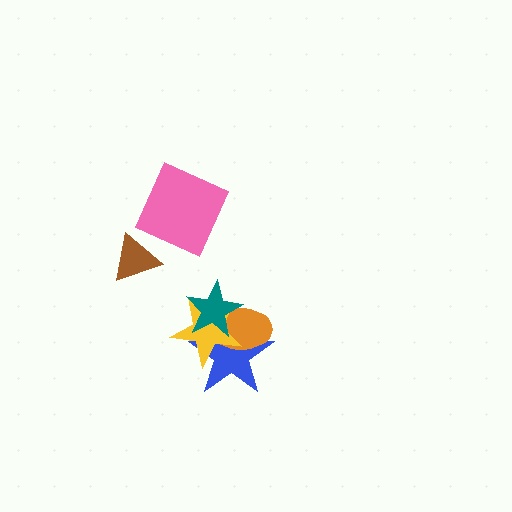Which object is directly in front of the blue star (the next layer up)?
The orange ellipse is directly in front of the blue star.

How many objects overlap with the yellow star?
3 objects overlap with the yellow star.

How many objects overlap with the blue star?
3 objects overlap with the blue star.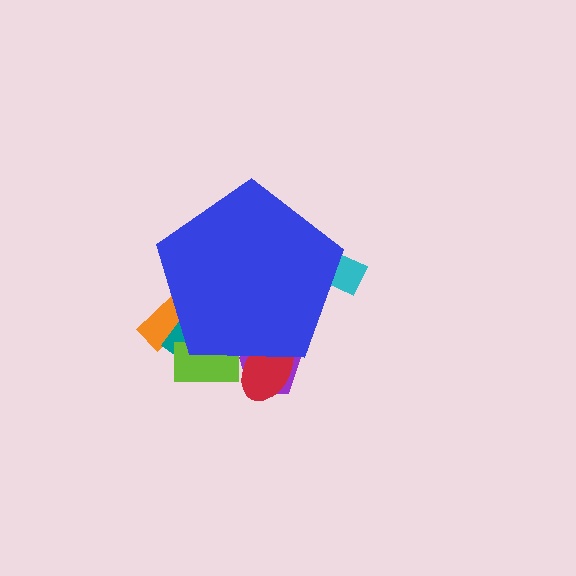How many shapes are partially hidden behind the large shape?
6 shapes are partially hidden.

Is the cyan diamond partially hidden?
Yes, the cyan diamond is partially hidden behind the blue pentagon.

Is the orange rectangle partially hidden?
Yes, the orange rectangle is partially hidden behind the blue pentagon.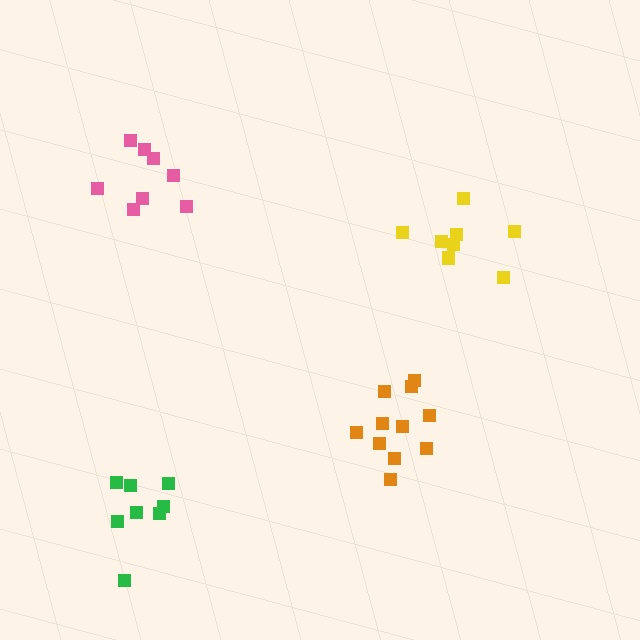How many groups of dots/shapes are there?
There are 4 groups.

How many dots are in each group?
Group 1: 11 dots, Group 2: 8 dots, Group 3: 8 dots, Group 4: 8 dots (35 total).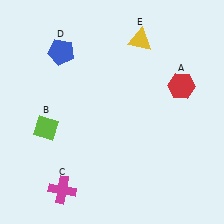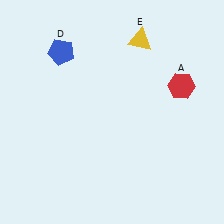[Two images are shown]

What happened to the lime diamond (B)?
The lime diamond (B) was removed in Image 2. It was in the bottom-left area of Image 1.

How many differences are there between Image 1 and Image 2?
There are 2 differences between the two images.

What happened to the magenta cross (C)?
The magenta cross (C) was removed in Image 2. It was in the bottom-left area of Image 1.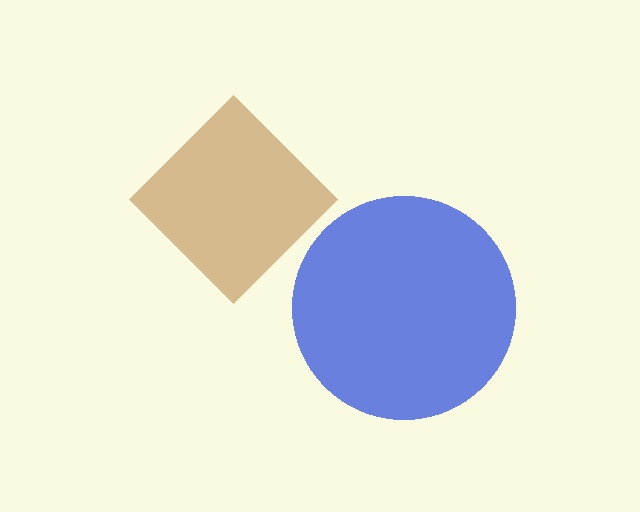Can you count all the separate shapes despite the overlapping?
Yes, there are 2 separate shapes.